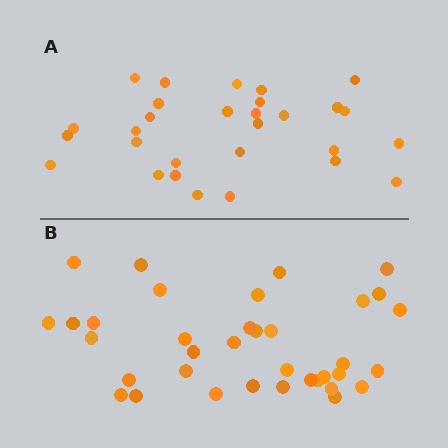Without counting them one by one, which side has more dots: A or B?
Region B (the bottom region) has more dots.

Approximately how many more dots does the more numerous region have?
Region B has roughly 8 or so more dots than region A.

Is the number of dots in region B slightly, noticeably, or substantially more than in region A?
Region B has only slightly more — the two regions are fairly close. The ratio is roughly 1.2 to 1.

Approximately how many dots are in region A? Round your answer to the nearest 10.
About 30 dots. (The exact count is 29, which rounds to 30.)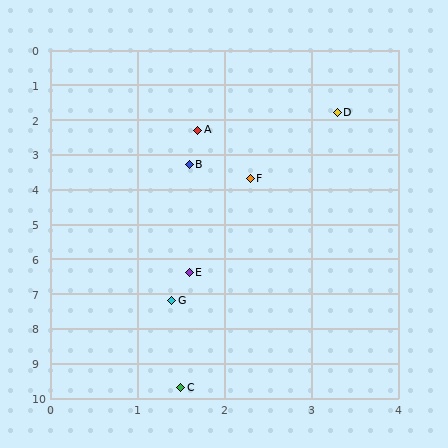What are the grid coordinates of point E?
Point E is at approximately (1.6, 6.4).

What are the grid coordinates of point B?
Point B is at approximately (1.6, 3.3).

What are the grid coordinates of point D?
Point D is at approximately (3.3, 1.8).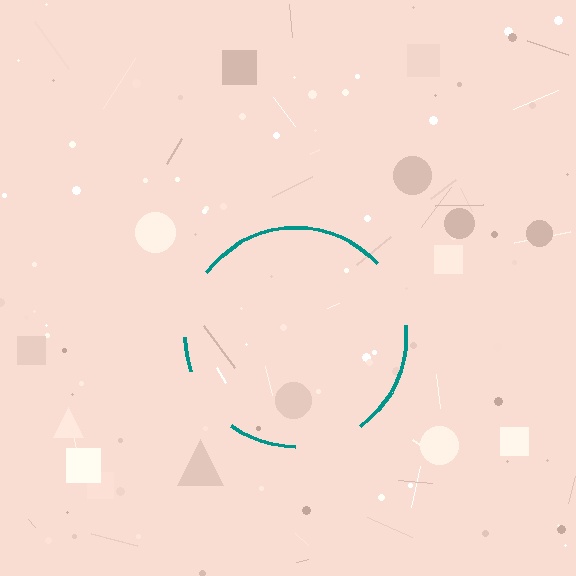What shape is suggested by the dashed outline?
The dashed outline suggests a circle.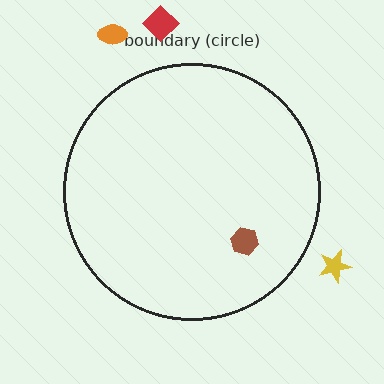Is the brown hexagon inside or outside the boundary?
Inside.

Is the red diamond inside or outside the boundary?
Outside.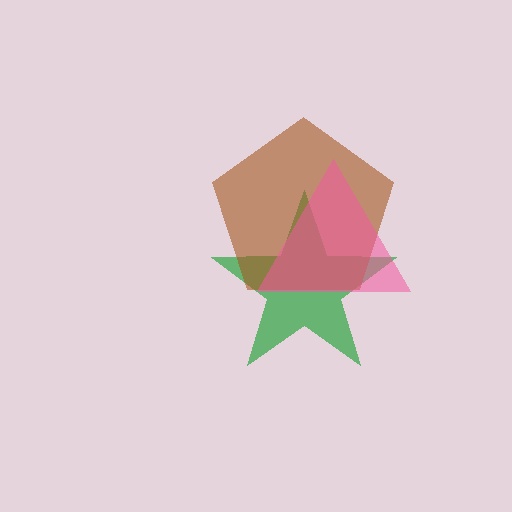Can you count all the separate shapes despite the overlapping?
Yes, there are 3 separate shapes.